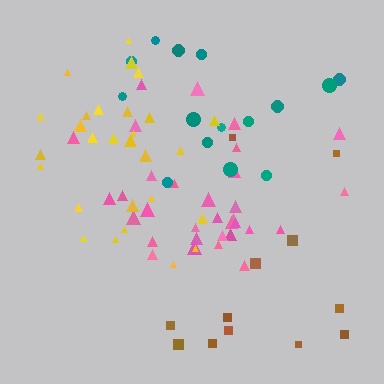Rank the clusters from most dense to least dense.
pink, yellow, teal, brown.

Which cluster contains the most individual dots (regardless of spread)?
Pink (33).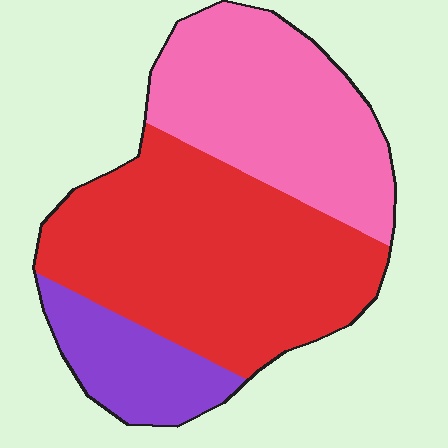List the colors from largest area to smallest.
From largest to smallest: red, pink, purple.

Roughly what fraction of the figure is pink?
Pink covers roughly 35% of the figure.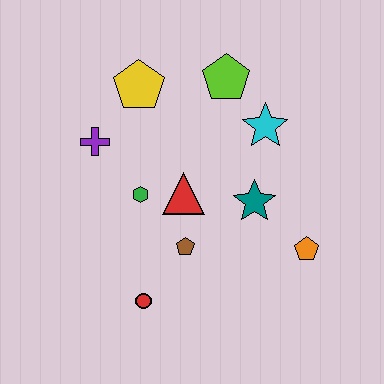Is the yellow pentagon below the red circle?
No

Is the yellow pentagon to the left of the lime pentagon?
Yes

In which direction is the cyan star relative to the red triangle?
The cyan star is to the right of the red triangle.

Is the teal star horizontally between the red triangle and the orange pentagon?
Yes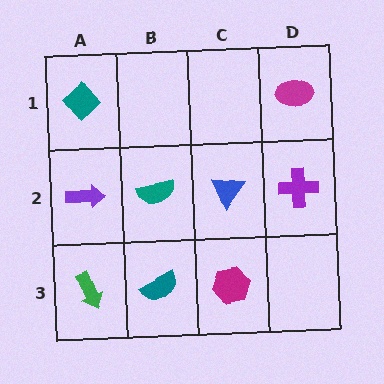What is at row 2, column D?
A purple cross.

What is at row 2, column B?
A teal semicircle.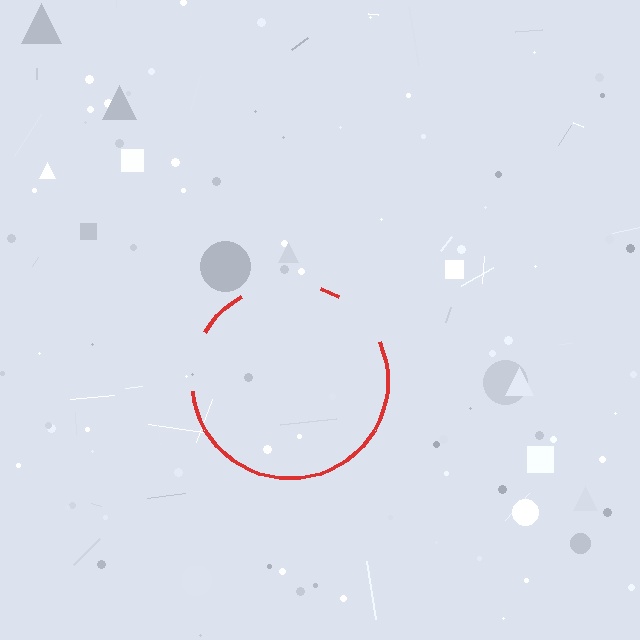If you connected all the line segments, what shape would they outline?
They would outline a circle.